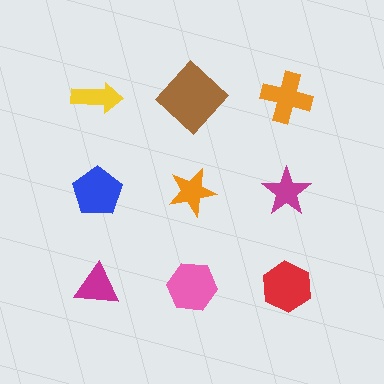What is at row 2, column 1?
A blue pentagon.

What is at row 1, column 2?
A brown diamond.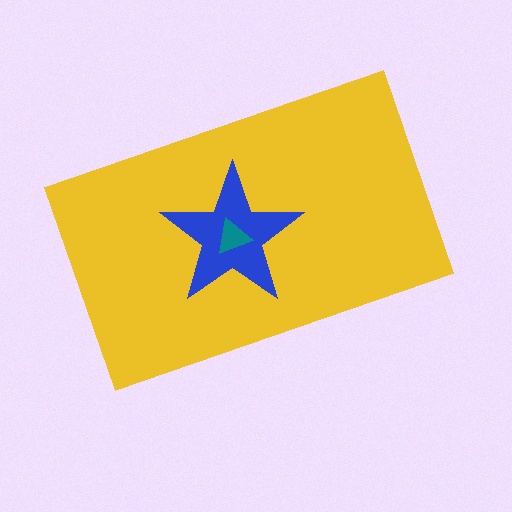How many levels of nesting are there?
3.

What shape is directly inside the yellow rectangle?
The blue star.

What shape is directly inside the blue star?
The teal triangle.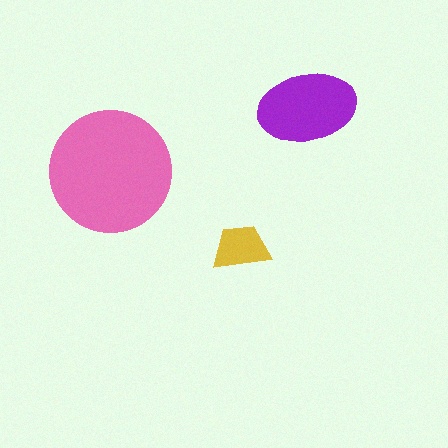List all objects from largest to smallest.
The pink circle, the purple ellipse, the yellow trapezoid.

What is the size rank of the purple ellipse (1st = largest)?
2nd.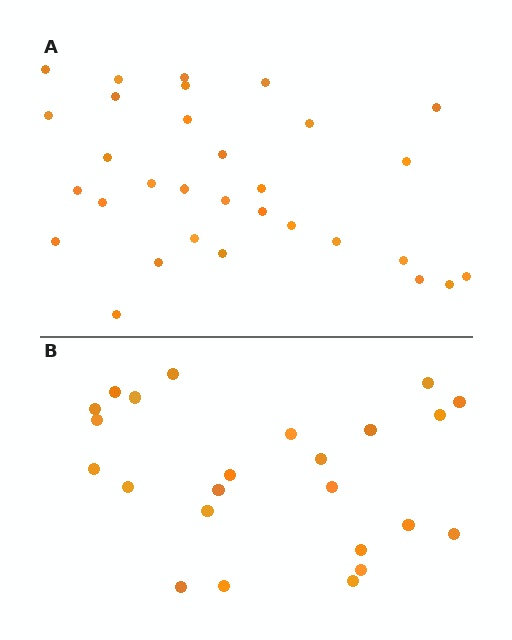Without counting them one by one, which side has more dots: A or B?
Region A (the top region) has more dots.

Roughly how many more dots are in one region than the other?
Region A has roughly 8 or so more dots than region B.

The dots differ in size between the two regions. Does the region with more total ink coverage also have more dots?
No. Region B has more total ink coverage because its dots are larger, but region A actually contains more individual dots. Total area can be misleading — the number of items is what matters here.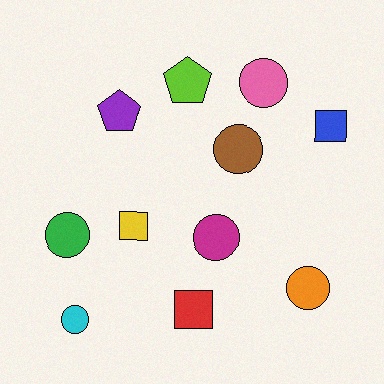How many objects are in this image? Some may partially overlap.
There are 11 objects.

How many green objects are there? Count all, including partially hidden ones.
There is 1 green object.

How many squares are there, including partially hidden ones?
There are 3 squares.